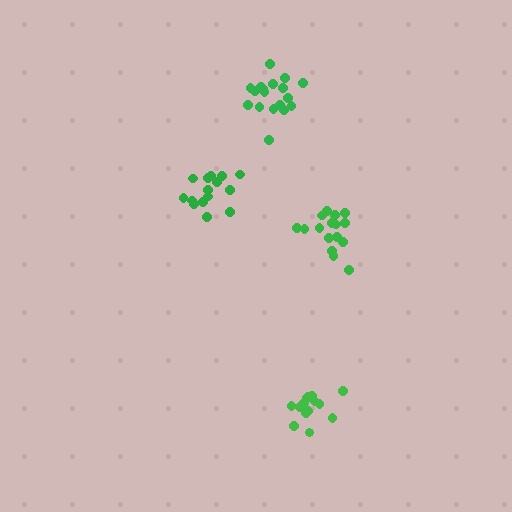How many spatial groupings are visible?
There are 4 spatial groupings.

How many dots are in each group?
Group 1: 15 dots, Group 2: 16 dots, Group 3: 18 dots, Group 4: 15 dots (64 total).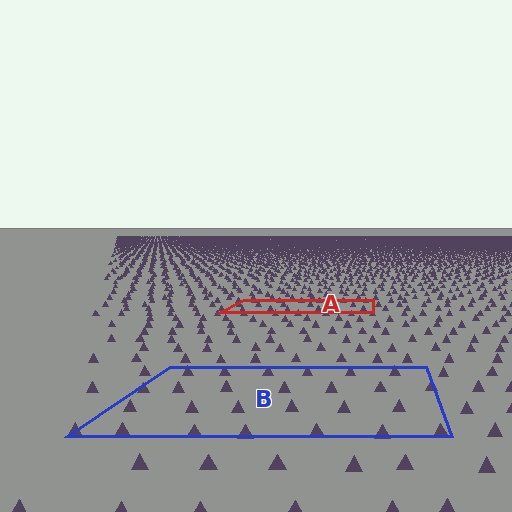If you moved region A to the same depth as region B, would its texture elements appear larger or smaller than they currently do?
They would appear larger. At a closer depth, the same texture elements are projected at a bigger on-screen size.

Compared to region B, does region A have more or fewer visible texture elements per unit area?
Region A has more texture elements per unit area — they are packed more densely because it is farther away.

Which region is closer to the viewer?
Region B is closer. The texture elements there are larger and more spread out.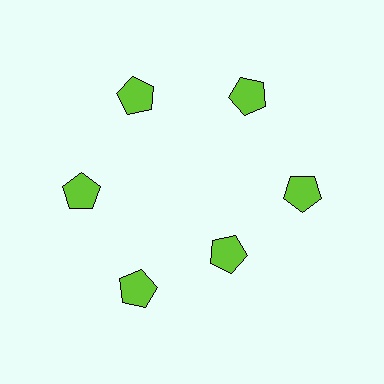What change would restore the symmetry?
The symmetry would be restored by moving it outward, back onto the ring so that all 6 pentagons sit at equal angles and equal distance from the center.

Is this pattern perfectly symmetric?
No. The 6 lime pentagons are arranged in a ring, but one element near the 5 o'clock position is pulled inward toward the center, breaking the 6-fold rotational symmetry.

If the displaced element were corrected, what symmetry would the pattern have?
It would have 6-fold rotational symmetry — the pattern would map onto itself every 60 degrees.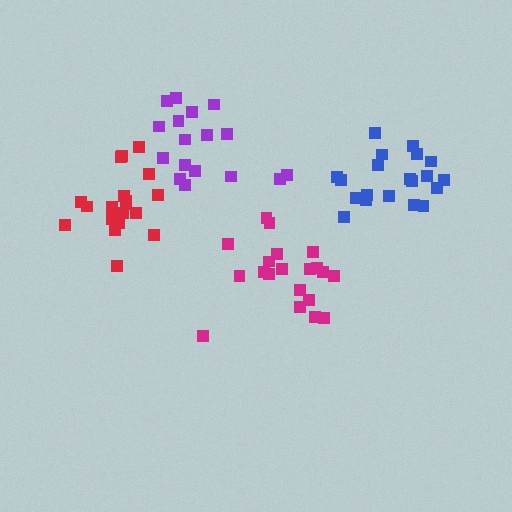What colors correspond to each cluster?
The clusters are colored: magenta, red, purple, blue.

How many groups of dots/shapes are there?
There are 4 groups.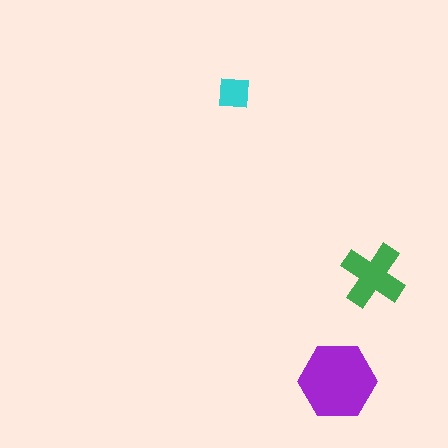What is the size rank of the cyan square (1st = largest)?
3rd.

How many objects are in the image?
There are 3 objects in the image.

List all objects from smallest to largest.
The cyan square, the green cross, the purple hexagon.